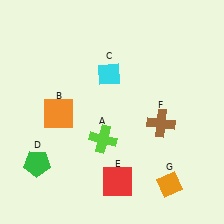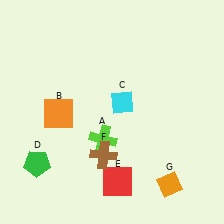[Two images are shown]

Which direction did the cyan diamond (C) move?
The cyan diamond (C) moved down.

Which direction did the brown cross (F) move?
The brown cross (F) moved left.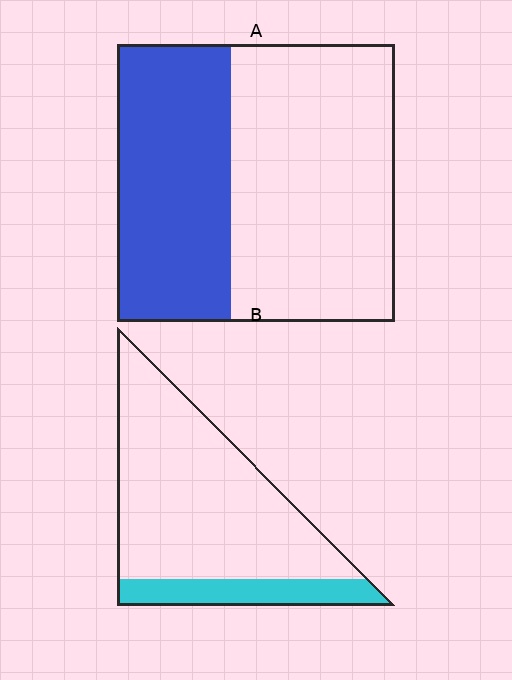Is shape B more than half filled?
No.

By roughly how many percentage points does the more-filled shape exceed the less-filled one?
By roughly 25 percentage points (A over B).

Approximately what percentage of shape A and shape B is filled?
A is approximately 40% and B is approximately 20%.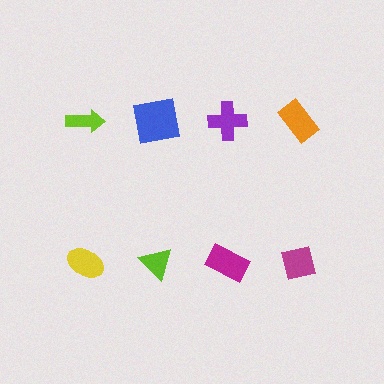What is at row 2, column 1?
A yellow ellipse.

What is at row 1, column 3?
A purple cross.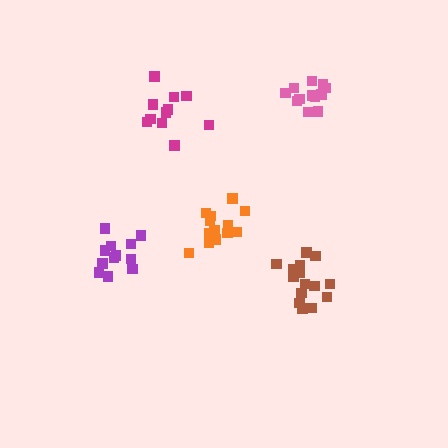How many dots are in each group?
Group 1: 14 dots, Group 2: 17 dots, Group 3: 12 dots, Group 4: 12 dots, Group 5: 11 dots (66 total).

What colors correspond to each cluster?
The clusters are colored: orange, brown, purple, pink, magenta.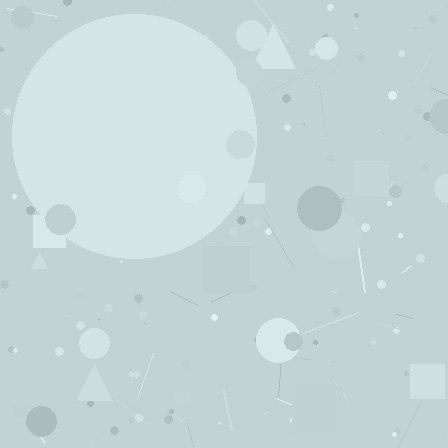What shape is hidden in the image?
A circle is hidden in the image.